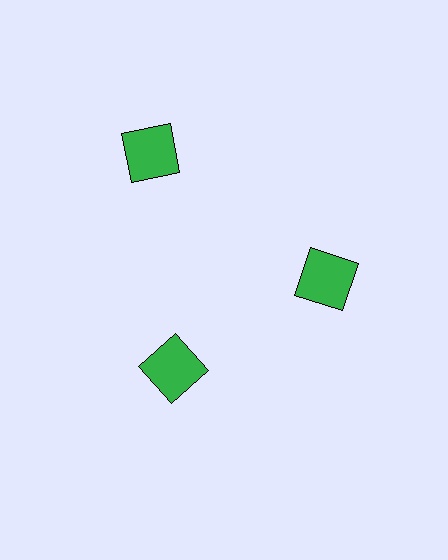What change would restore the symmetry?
The symmetry would be restored by moving it inward, back onto the ring so that all 3 squares sit at equal angles and equal distance from the center.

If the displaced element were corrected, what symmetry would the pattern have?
It would have 3-fold rotational symmetry — the pattern would map onto itself every 120 degrees.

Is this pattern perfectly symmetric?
No. The 3 green squares are arranged in a ring, but one element near the 11 o'clock position is pushed outward from the center, breaking the 3-fold rotational symmetry.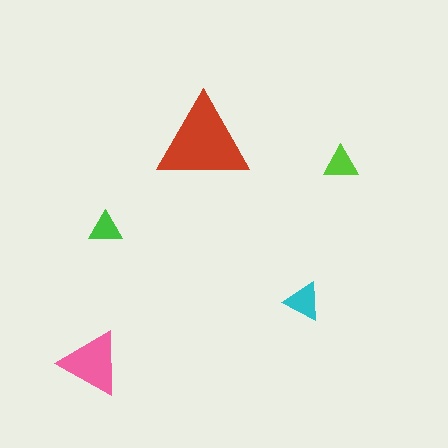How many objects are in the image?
There are 5 objects in the image.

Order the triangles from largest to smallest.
the red one, the pink one, the cyan one, the lime one, the green one.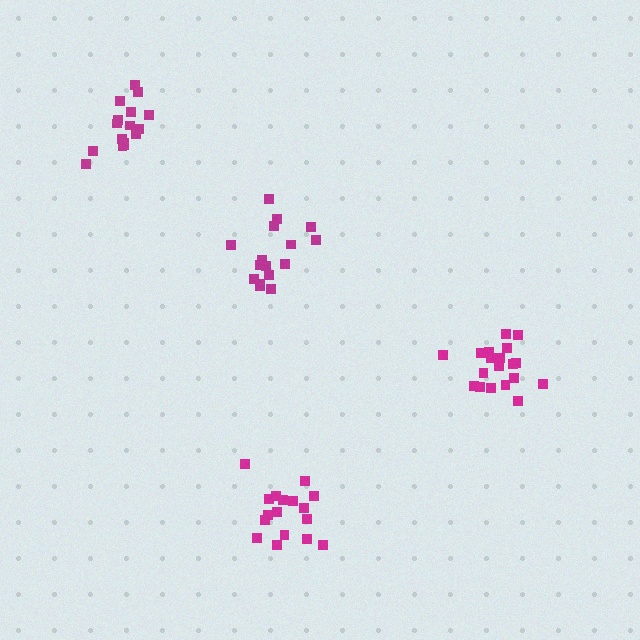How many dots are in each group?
Group 1: 16 dots, Group 2: 16 dots, Group 3: 19 dots, Group 4: 17 dots (68 total).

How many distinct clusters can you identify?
There are 4 distinct clusters.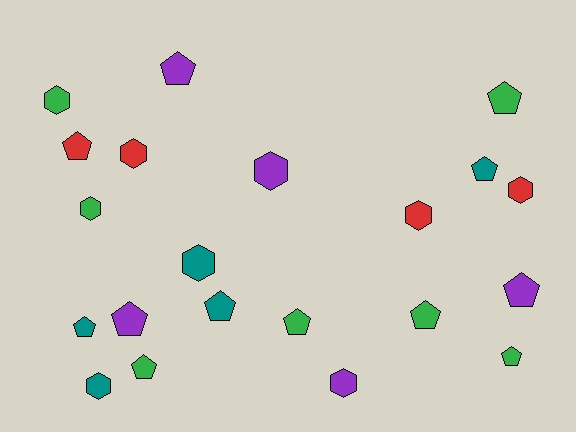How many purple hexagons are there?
There are 2 purple hexagons.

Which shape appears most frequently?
Pentagon, with 12 objects.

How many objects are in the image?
There are 21 objects.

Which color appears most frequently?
Green, with 7 objects.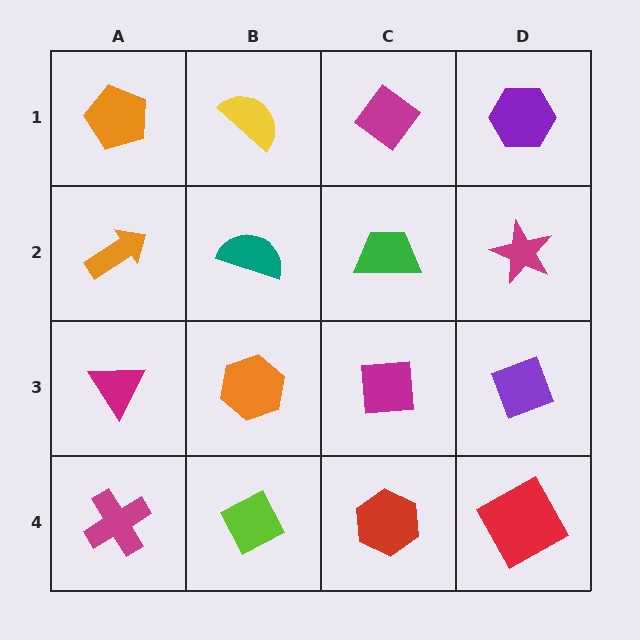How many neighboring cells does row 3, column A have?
3.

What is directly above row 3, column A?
An orange arrow.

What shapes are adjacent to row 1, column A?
An orange arrow (row 2, column A), a yellow semicircle (row 1, column B).